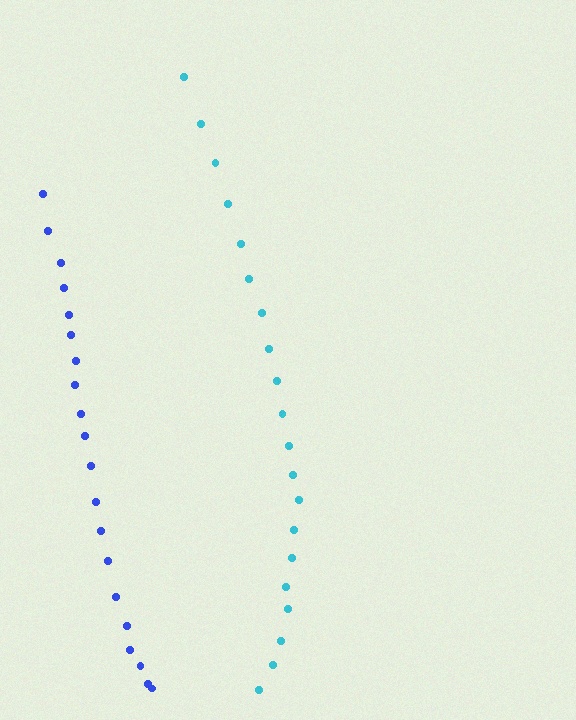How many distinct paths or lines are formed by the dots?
There are 2 distinct paths.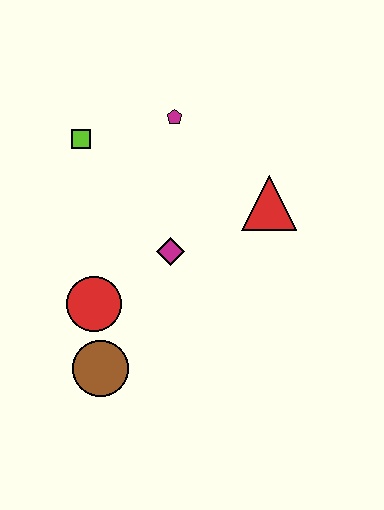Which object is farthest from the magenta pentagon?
The brown circle is farthest from the magenta pentagon.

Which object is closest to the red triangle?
The magenta diamond is closest to the red triangle.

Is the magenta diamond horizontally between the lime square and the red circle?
No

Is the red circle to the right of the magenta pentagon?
No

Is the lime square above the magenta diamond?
Yes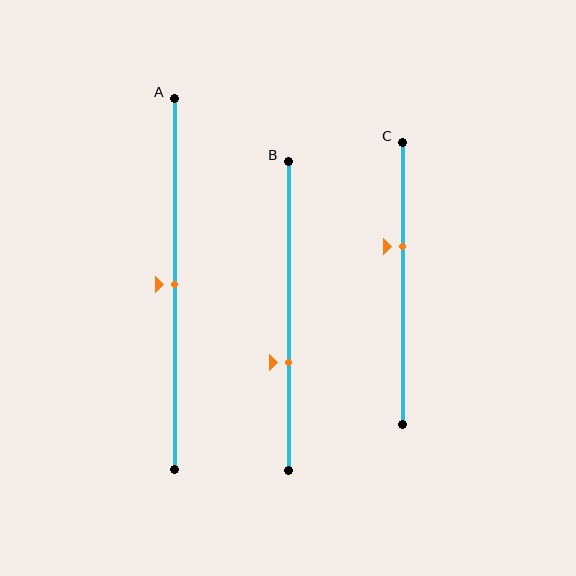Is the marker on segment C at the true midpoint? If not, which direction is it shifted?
No, the marker on segment C is shifted upward by about 13% of the segment length.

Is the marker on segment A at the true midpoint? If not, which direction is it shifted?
Yes, the marker on segment A is at the true midpoint.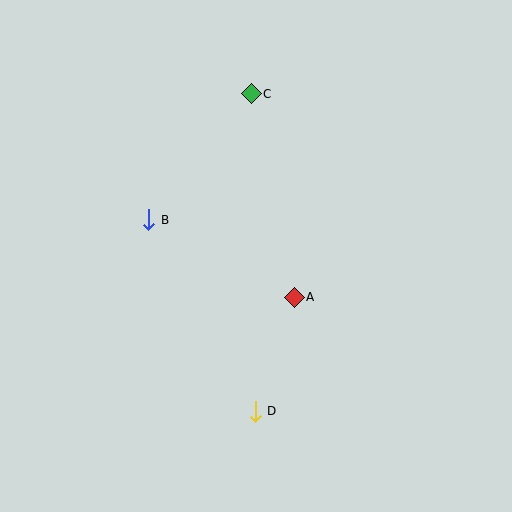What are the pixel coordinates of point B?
Point B is at (149, 220).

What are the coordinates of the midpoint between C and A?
The midpoint between C and A is at (273, 196).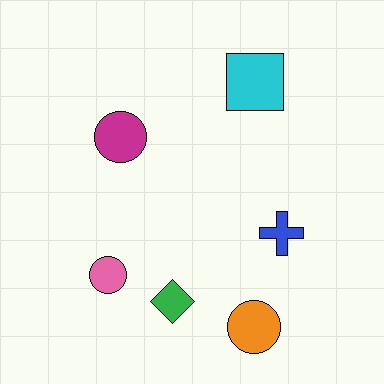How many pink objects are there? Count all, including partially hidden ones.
There is 1 pink object.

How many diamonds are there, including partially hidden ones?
There is 1 diamond.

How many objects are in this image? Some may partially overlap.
There are 6 objects.